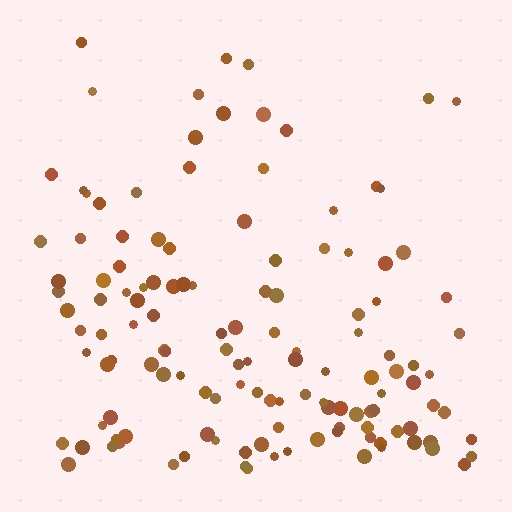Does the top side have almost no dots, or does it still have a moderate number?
Still a moderate number, just noticeably fewer than the bottom.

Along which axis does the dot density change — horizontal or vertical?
Vertical.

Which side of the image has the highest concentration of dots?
The bottom.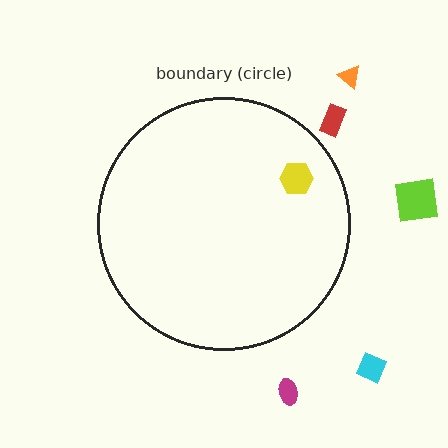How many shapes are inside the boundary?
1 inside, 5 outside.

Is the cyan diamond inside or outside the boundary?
Outside.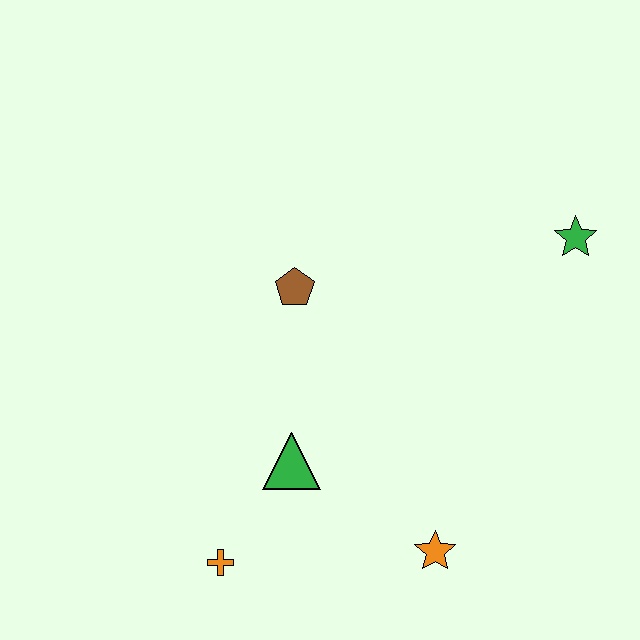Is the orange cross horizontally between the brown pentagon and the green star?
No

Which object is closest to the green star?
The brown pentagon is closest to the green star.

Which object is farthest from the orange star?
The green star is farthest from the orange star.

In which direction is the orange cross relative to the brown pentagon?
The orange cross is below the brown pentagon.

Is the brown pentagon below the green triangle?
No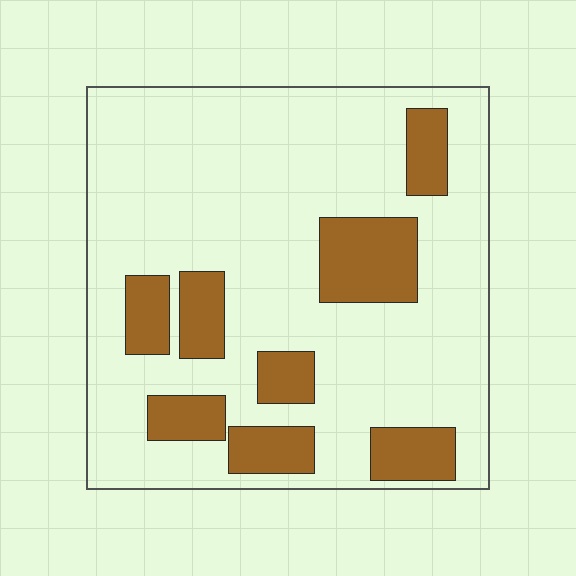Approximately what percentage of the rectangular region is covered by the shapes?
Approximately 20%.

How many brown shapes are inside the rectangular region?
8.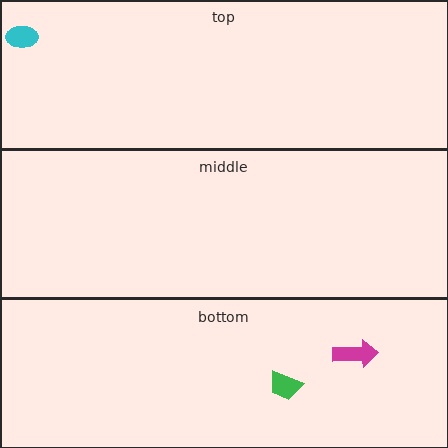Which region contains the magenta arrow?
The bottom region.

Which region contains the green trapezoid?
The bottom region.